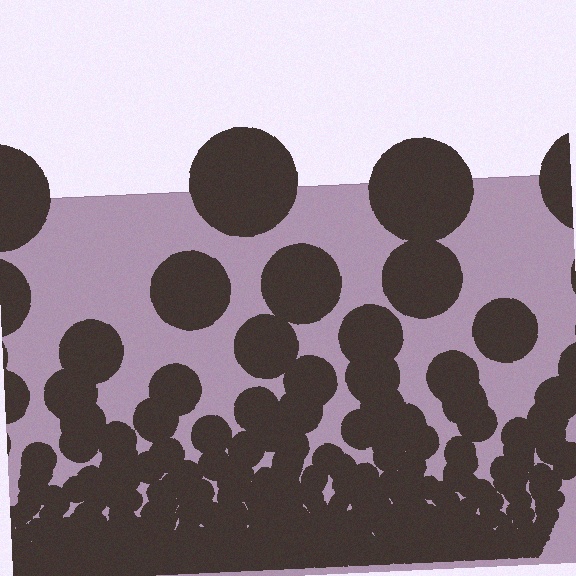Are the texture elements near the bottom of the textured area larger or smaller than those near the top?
Smaller. The gradient is inverted — elements near the bottom are smaller and denser.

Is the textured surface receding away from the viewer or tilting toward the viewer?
The surface appears to tilt toward the viewer. Texture elements get larger and sparser toward the top.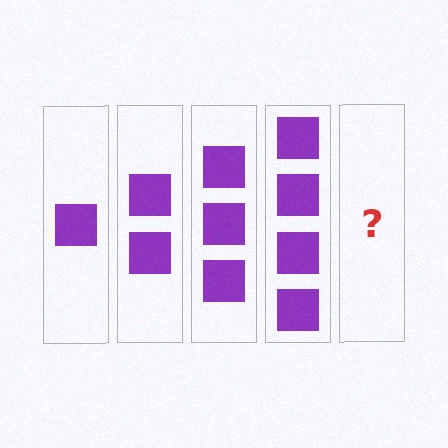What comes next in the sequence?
The next element should be 5 squares.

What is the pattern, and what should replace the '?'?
The pattern is that each step adds one more square. The '?' should be 5 squares.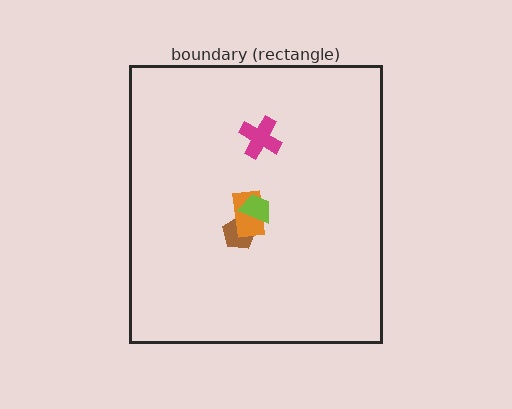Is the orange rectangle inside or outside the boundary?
Inside.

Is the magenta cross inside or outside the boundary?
Inside.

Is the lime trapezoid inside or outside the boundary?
Inside.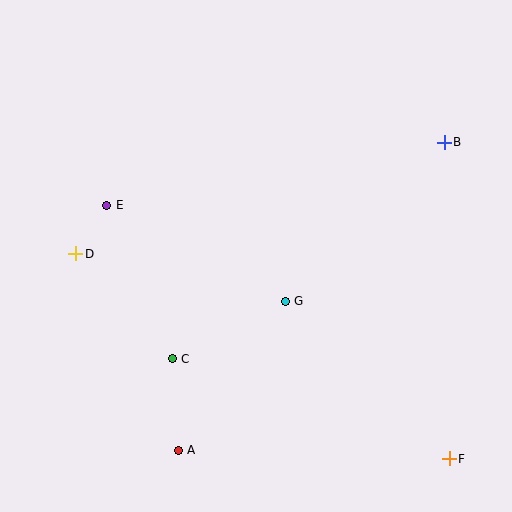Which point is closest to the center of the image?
Point G at (285, 301) is closest to the center.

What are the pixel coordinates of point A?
Point A is at (178, 450).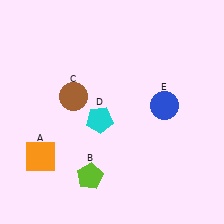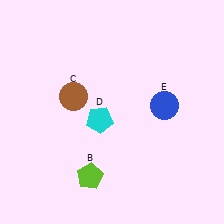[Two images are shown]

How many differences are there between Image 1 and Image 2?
There is 1 difference between the two images.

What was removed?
The orange square (A) was removed in Image 2.